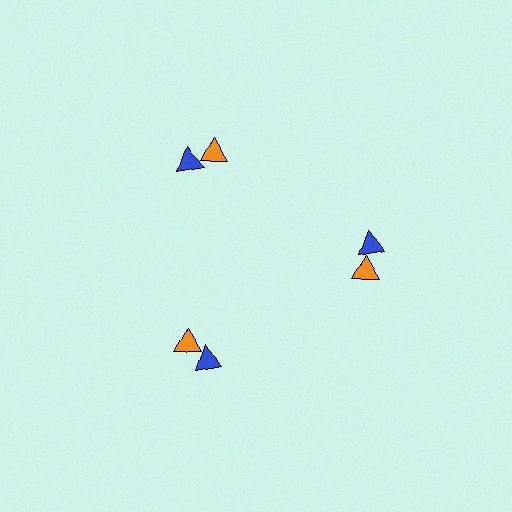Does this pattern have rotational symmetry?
Yes, this pattern has 3-fold rotational symmetry. It looks the same after rotating 120 degrees around the center.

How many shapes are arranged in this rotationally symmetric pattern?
There are 6 shapes, arranged in 3 groups of 2.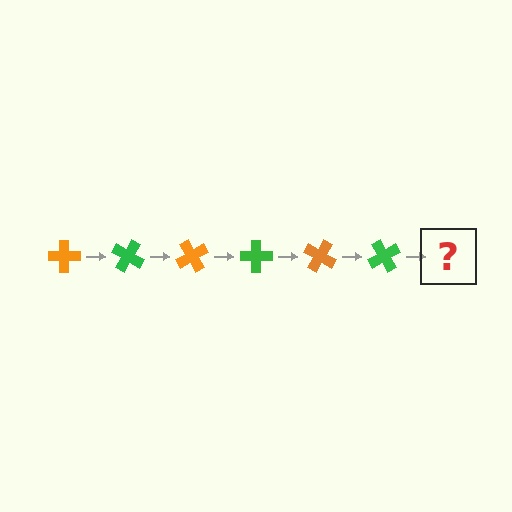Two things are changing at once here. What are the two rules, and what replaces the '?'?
The two rules are that it rotates 30 degrees each step and the color cycles through orange and green. The '?' should be an orange cross, rotated 180 degrees from the start.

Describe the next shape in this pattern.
It should be an orange cross, rotated 180 degrees from the start.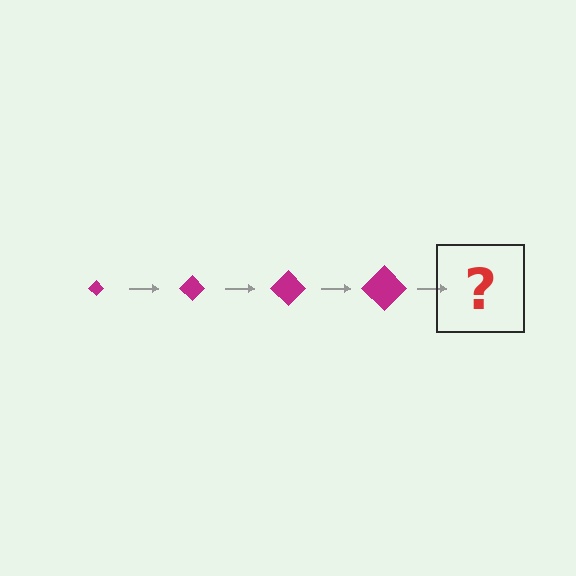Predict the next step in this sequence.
The next step is a magenta diamond, larger than the previous one.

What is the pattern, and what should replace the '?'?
The pattern is that the diamond gets progressively larger each step. The '?' should be a magenta diamond, larger than the previous one.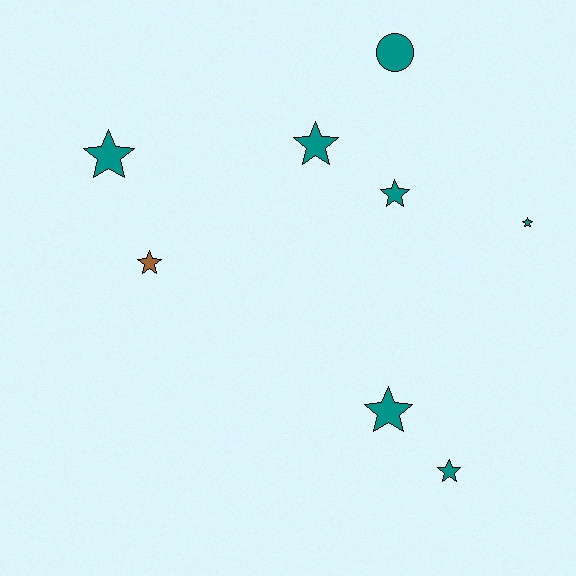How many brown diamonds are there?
There are no brown diamonds.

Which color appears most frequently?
Teal, with 7 objects.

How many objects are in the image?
There are 8 objects.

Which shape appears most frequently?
Star, with 7 objects.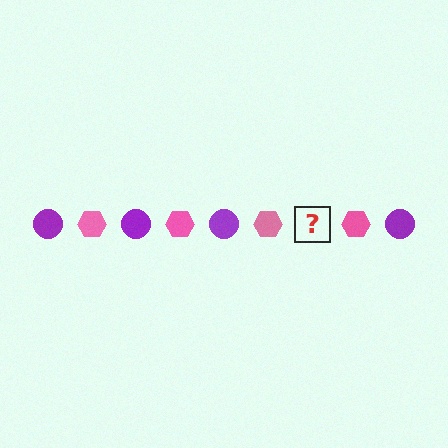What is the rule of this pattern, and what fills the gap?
The rule is that the pattern alternates between purple circle and pink hexagon. The gap should be filled with a purple circle.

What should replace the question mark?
The question mark should be replaced with a purple circle.